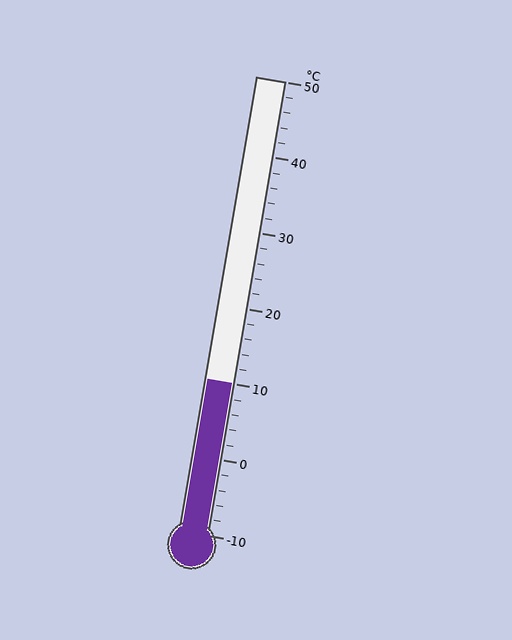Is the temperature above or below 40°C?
The temperature is below 40°C.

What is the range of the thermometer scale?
The thermometer scale ranges from -10°C to 50°C.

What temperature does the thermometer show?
The thermometer shows approximately 10°C.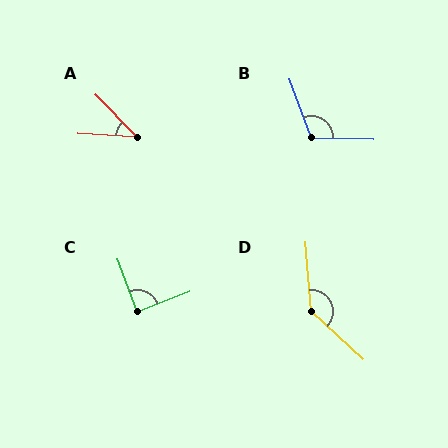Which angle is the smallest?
A, at approximately 42 degrees.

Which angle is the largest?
D, at approximately 138 degrees.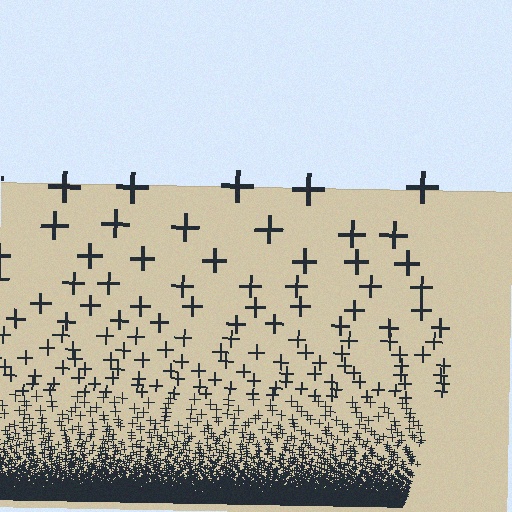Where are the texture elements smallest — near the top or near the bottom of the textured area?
Near the bottom.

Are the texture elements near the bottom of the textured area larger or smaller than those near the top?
Smaller. The gradient is inverted — elements near the bottom are smaller and denser.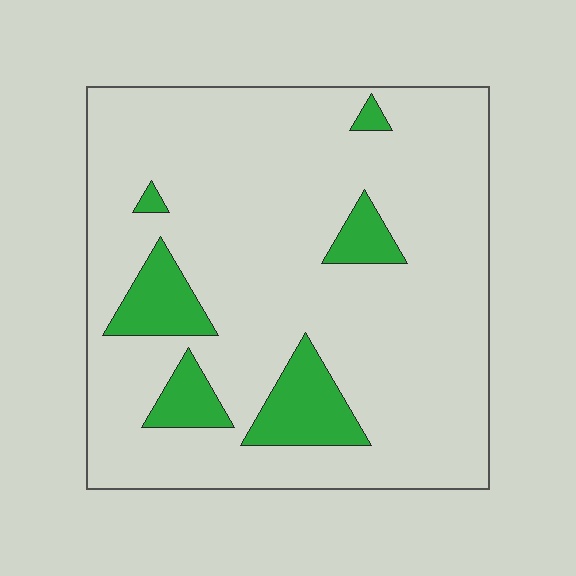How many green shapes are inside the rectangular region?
6.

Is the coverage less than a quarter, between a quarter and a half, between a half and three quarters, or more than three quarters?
Less than a quarter.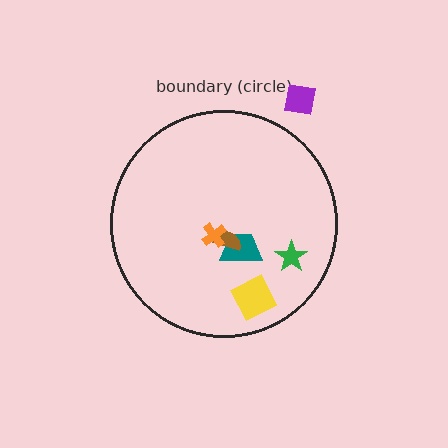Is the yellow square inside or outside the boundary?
Inside.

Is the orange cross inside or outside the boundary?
Inside.